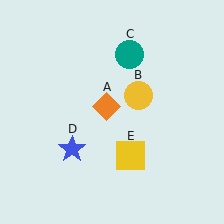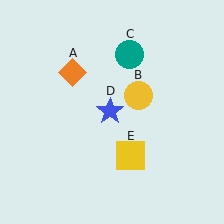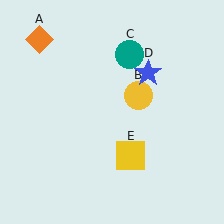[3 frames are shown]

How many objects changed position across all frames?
2 objects changed position: orange diamond (object A), blue star (object D).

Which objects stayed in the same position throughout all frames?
Yellow circle (object B) and teal circle (object C) and yellow square (object E) remained stationary.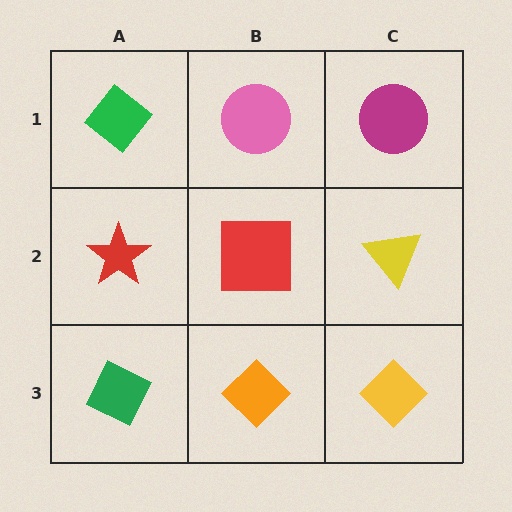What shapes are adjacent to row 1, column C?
A yellow triangle (row 2, column C), a pink circle (row 1, column B).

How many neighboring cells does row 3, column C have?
2.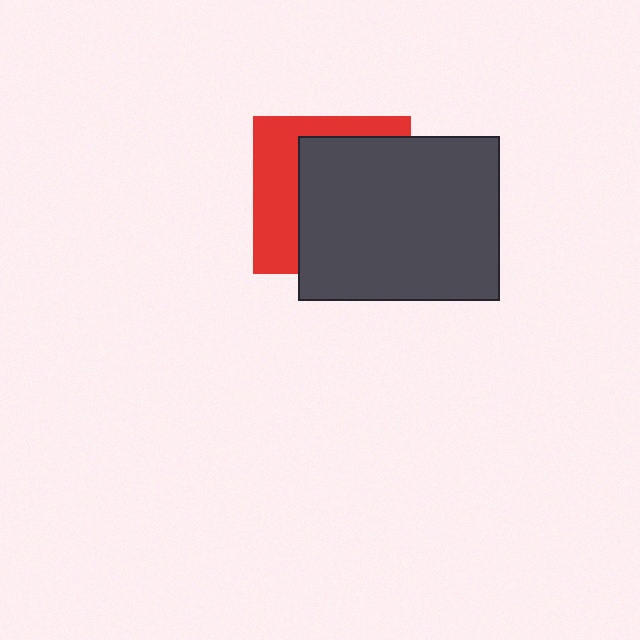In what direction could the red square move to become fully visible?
The red square could move left. That would shift it out from behind the dark gray rectangle entirely.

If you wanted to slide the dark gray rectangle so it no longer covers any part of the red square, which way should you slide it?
Slide it right — that is the most direct way to separate the two shapes.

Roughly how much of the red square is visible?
A small part of it is visible (roughly 37%).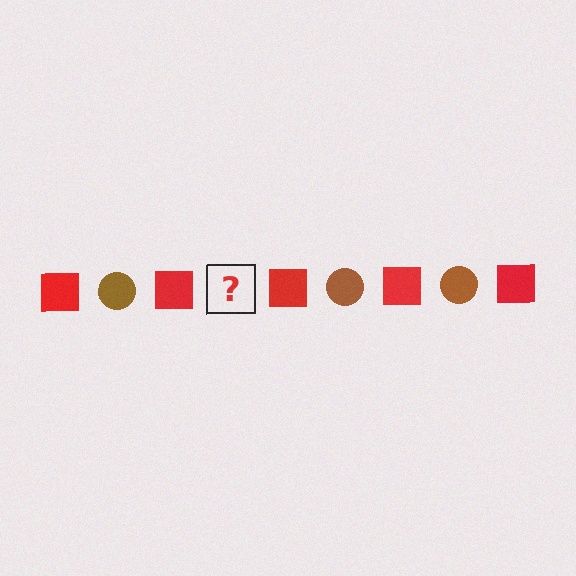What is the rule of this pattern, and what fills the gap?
The rule is that the pattern alternates between red square and brown circle. The gap should be filled with a brown circle.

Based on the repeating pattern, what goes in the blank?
The blank should be a brown circle.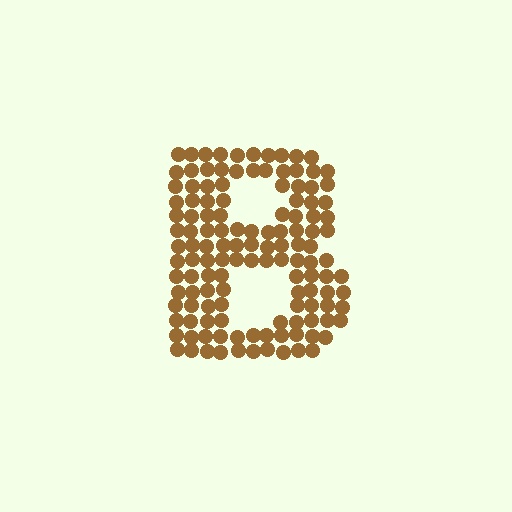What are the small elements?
The small elements are circles.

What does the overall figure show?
The overall figure shows the letter B.